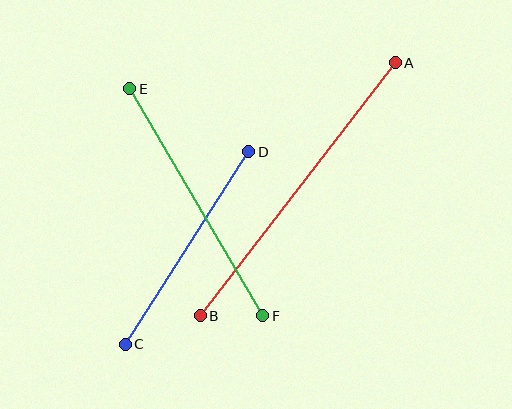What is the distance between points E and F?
The distance is approximately 263 pixels.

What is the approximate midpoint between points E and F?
The midpoint is at approximately (196, 202) pixels.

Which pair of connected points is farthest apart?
Points A and B are farthest apart.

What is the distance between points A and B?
The distance is approximately 319 pixels.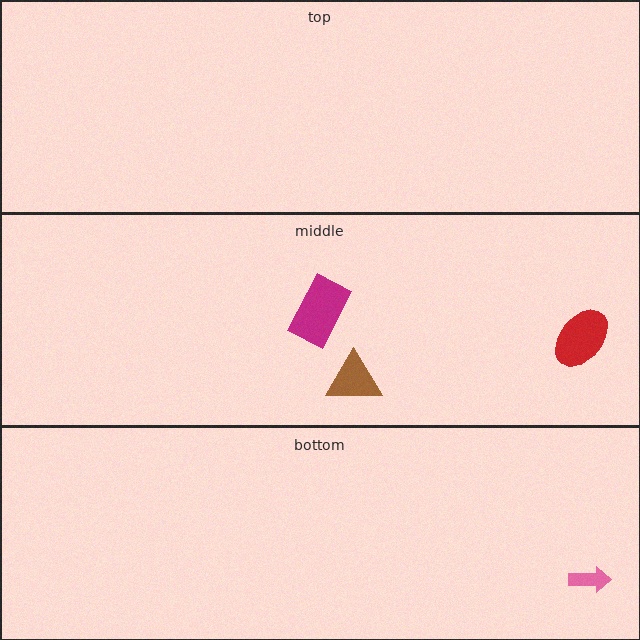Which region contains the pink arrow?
The bottom region.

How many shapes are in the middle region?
3.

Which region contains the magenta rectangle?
The middle region.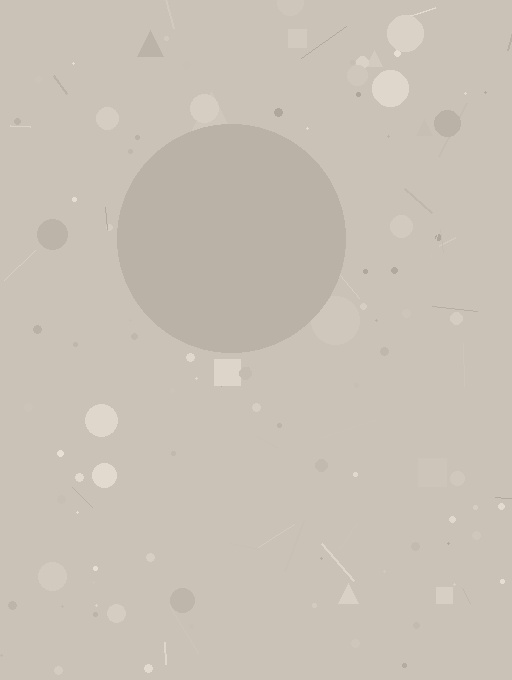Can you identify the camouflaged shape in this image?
The camouflaged shape is a circle.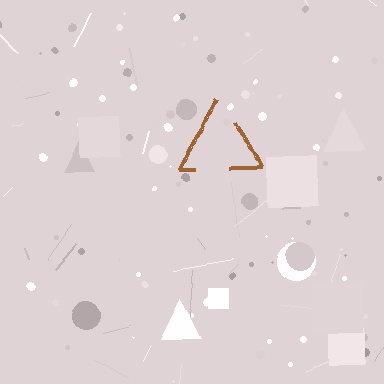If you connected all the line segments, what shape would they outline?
They would outline a triangle.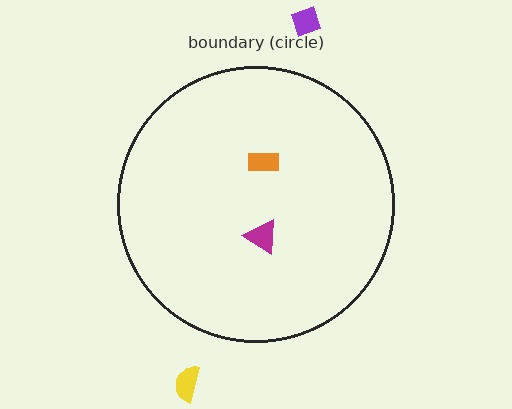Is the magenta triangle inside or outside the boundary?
Inside.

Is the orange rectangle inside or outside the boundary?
Inside.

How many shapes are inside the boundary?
2 inside, 2 outside.